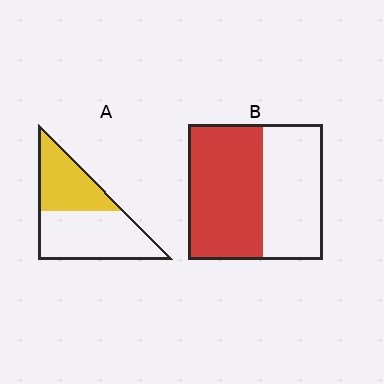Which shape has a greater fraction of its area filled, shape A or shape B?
Shape B.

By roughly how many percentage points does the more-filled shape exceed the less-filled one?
By roughly 15 percentage points (B over A).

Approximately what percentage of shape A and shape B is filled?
A is approximately 40% and B is approximately 55%.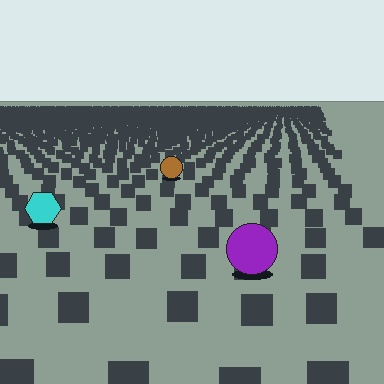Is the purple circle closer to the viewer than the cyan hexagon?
Yes. The purple circle is closer — you can tell from the texture gradient: the ground texture is coarser near it.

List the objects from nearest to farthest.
From nearest to farthest: the purple circle, the cyan hexagon, the brown circle.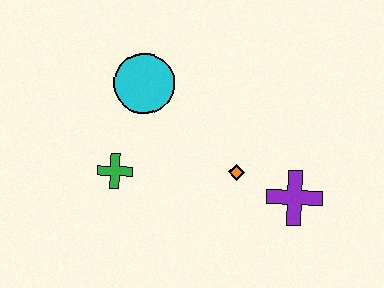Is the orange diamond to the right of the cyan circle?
Yes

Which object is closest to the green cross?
The cyan circle is closest to the green cross.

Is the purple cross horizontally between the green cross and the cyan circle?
No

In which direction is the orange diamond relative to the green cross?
The orange diamond is to the right of the green cross.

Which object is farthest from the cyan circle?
The purple cross is farthest from the cyan circle.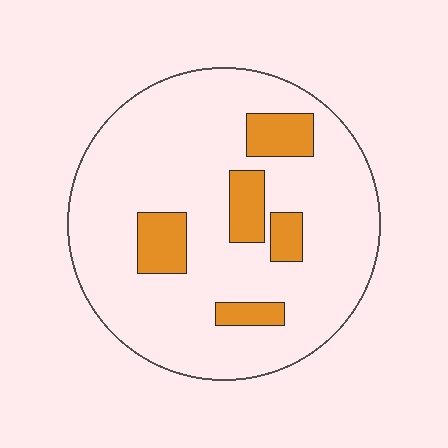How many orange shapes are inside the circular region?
5.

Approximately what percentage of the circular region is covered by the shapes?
Approximately 15%.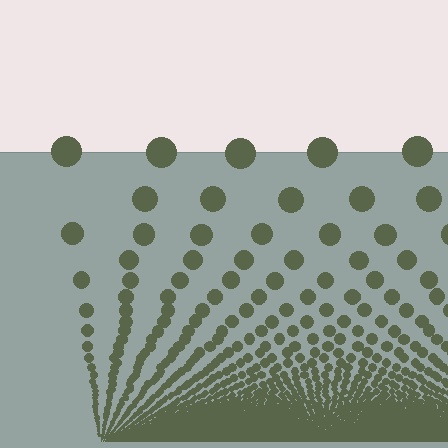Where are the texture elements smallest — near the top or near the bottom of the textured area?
Near the bottom.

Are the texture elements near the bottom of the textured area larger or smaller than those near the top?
Smaller. The gradient is inverted — elements near the bottom are smaller and denser.